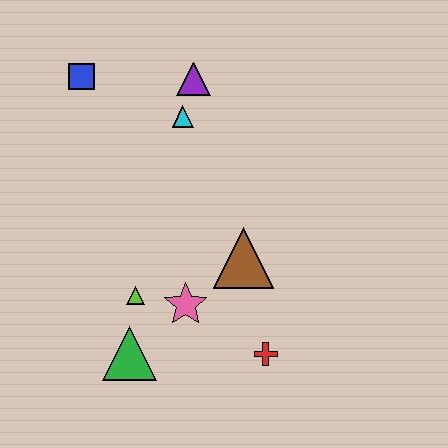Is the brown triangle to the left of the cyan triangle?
No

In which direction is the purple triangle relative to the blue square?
The purple triangle is to the right of the blue square.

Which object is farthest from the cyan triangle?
The red cross is farthest from the cyan triangle.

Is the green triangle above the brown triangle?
No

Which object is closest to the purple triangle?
The cyan triangle is closest to the purple triangle.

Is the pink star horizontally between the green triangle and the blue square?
No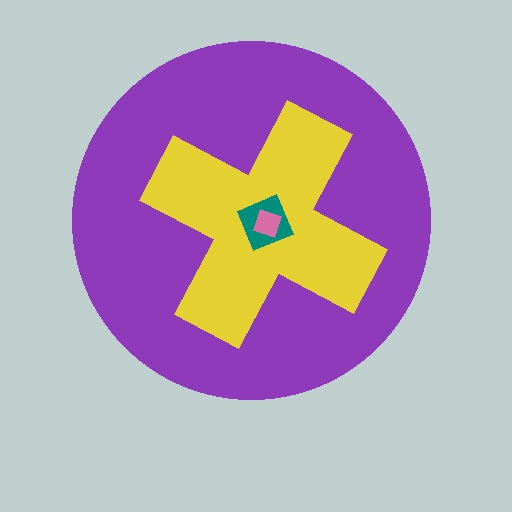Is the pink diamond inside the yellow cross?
Yes.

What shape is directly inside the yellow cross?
The teal square.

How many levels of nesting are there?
4.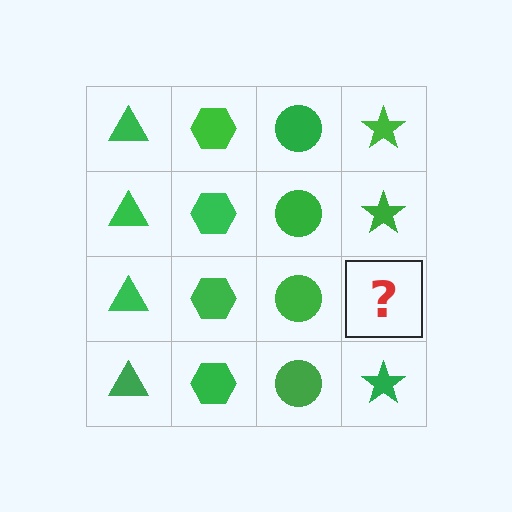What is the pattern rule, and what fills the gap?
The rule is that each column has a consistent shape. The gap should be filled with a green star.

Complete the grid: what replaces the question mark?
The question mark should be replaced with a green star.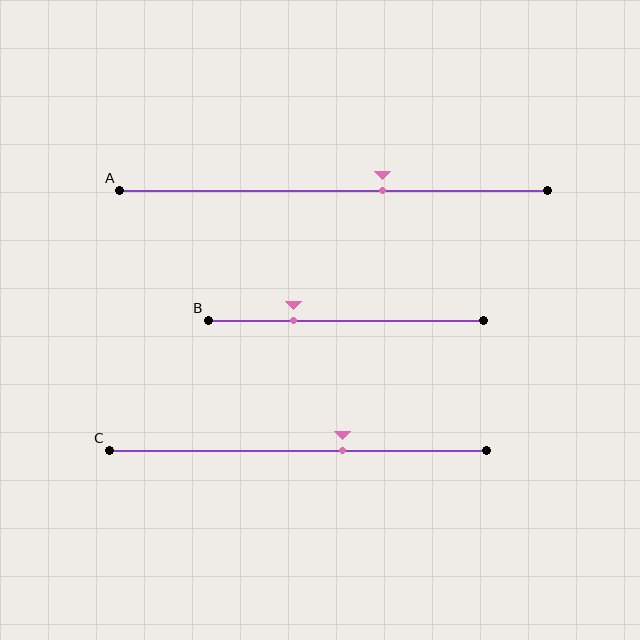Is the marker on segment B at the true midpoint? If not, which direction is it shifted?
No, the marker on segment B is shifted to the left by about 19% of the segment length.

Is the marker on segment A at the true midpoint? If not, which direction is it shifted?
No, the marker on segment A is shifted to the right by about 11% of the segment length.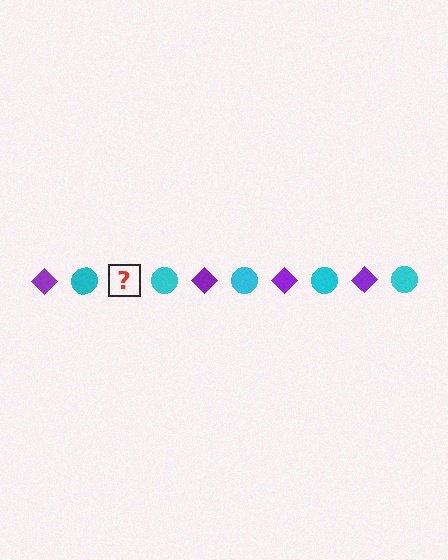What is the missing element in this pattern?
The missing element is a purple diamond.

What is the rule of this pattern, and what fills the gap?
The rule is that the pattern alternates between purple diamond and cyan circle. The gap should be filled with a purple diamond.